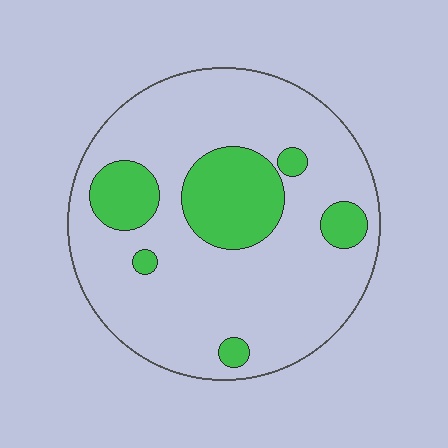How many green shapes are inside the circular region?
6.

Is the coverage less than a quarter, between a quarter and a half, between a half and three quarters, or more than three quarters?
Less than a quarter.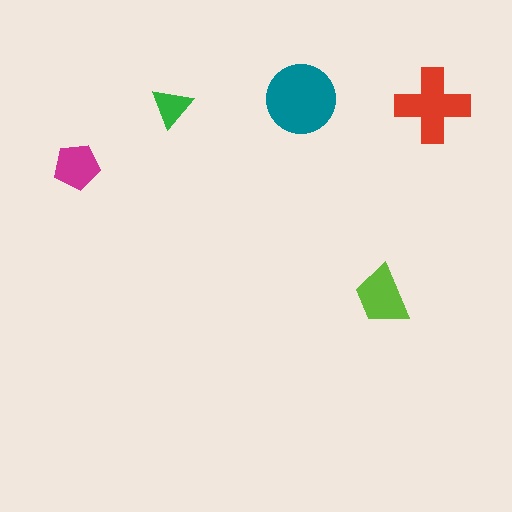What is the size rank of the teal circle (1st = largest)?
1st.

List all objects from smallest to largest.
The green triangle, the magenta pentagon, the lime trapezoid, the red cross, the teal circle.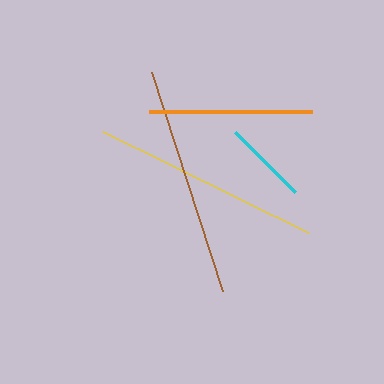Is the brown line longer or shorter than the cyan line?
The brown line is longer than the cyan line.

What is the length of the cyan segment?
The cyan segment is approximately 85 pixels long.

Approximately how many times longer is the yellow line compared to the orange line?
The yellow line is approximately 1.4 times the length of the orange line.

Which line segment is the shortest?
The cyan line is the shortest at approximately 85 pixels.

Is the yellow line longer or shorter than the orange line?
The yellow line is longer than the orange line.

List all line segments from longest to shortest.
From longest to shortest: brown, yellow, orange, cyan.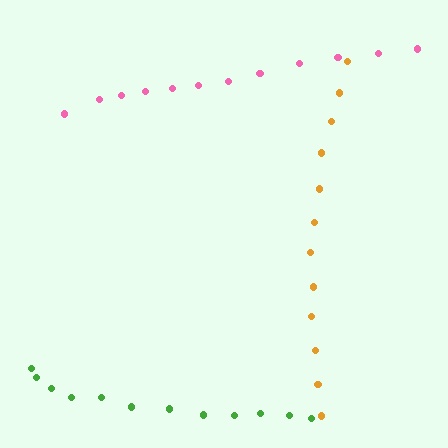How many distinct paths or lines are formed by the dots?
There are 3 distinct paths.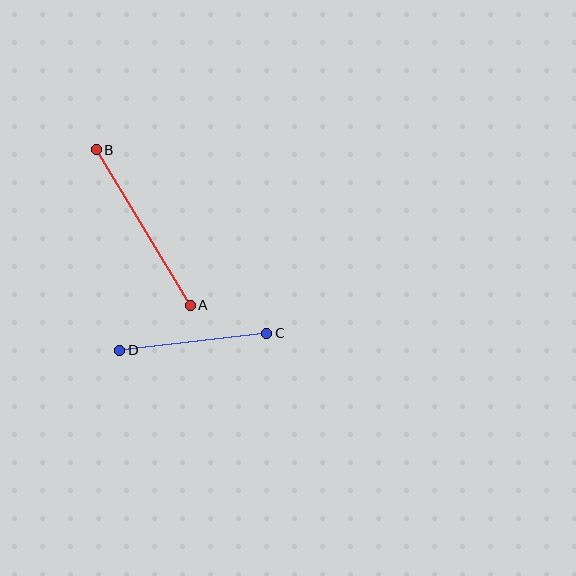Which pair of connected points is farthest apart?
Points A and B are farthest apart.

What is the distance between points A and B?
The distance is approximately 182 pixels.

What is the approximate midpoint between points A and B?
The midpoint is at approximately (143, 228) pixels.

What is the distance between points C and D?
The distance is approximately 148 pixels.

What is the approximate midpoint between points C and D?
The midpoint is at approximately (193, 342) pixels.